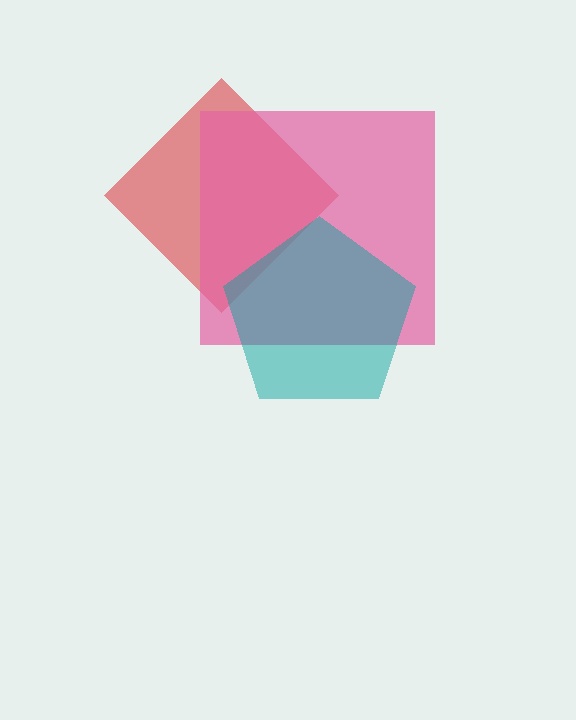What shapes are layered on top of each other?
The layered shapes are: a red diamond, a pink square, a teal pentagon.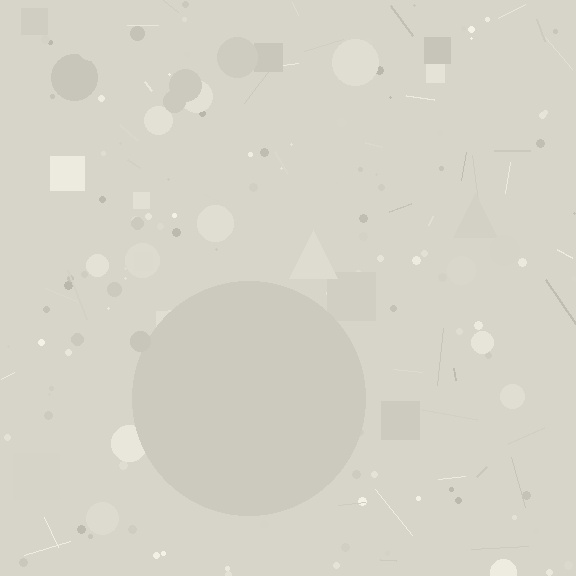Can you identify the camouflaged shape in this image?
The camouflaged shape is a circle.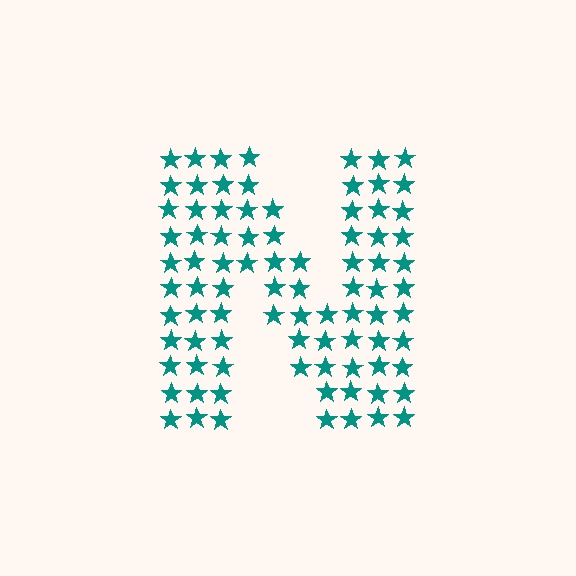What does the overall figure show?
The overall figure shows the letter N.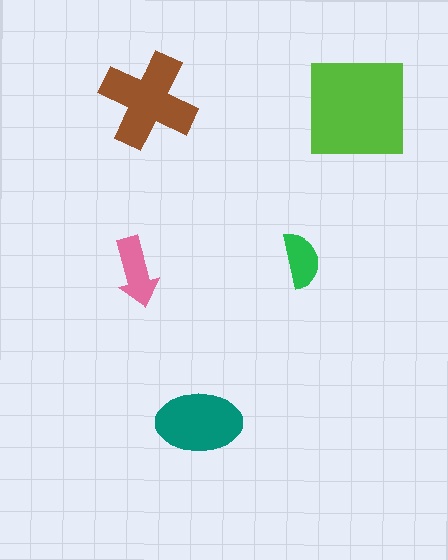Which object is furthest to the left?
The pink arrow is leftmost.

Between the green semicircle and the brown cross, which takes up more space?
The brown cross.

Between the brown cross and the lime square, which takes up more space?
The lime square.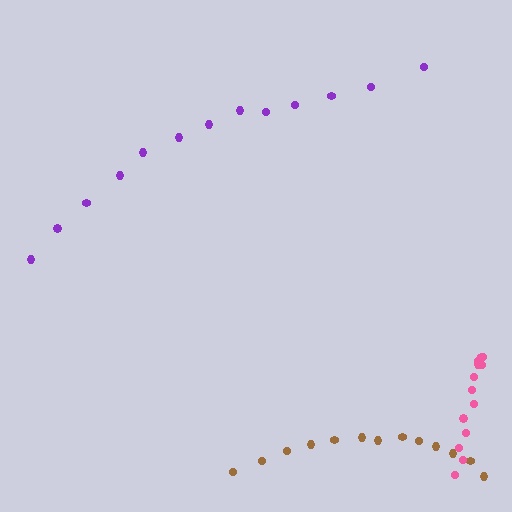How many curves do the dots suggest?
There are 3 distinct paths.